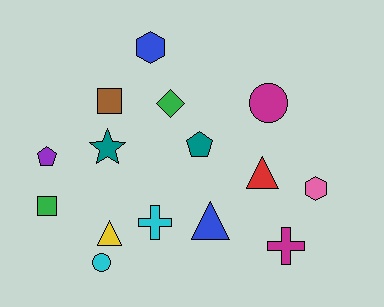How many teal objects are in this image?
There are 2 teal objects.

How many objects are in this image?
There are 15 objects.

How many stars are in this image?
There is 1 star.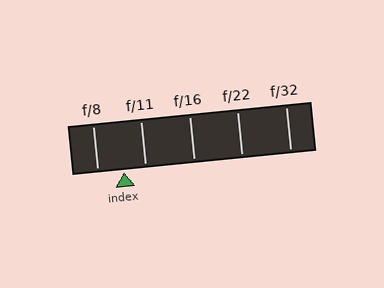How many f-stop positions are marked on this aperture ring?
There are 5 f-stop positions marked.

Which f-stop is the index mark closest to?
The index mark is closest to f/11.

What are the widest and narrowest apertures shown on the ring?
The widest aperture shown is f/8 and the narrowest is f/32.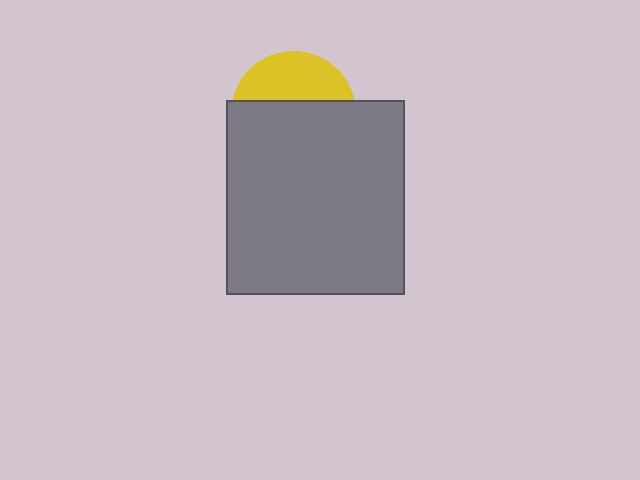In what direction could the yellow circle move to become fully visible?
The yellow circle could move up. That would shift it out from behind the gray rectangle entirely.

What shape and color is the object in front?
The object in front is a gray rectangle.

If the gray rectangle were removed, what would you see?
You would see the complete yellow circle.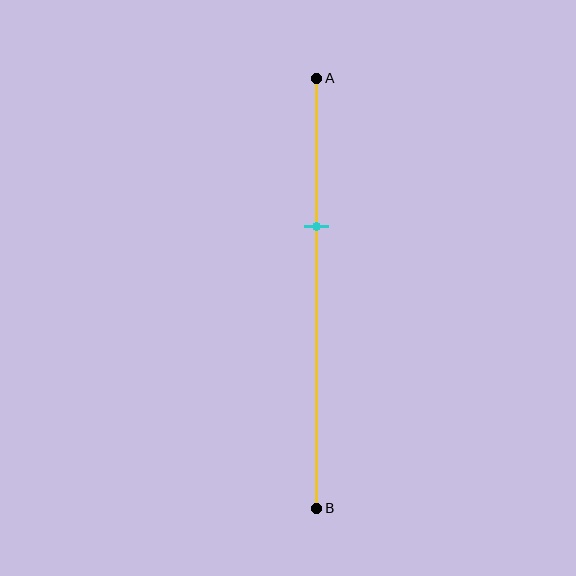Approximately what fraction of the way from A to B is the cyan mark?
The cyan mark is approximately 35% of the way from A to B.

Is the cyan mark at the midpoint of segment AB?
No, the mark is at about 35% from A, not at the 50% midpoint.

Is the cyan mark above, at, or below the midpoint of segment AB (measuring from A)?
The cyan mark is above the midpoint of segment AB.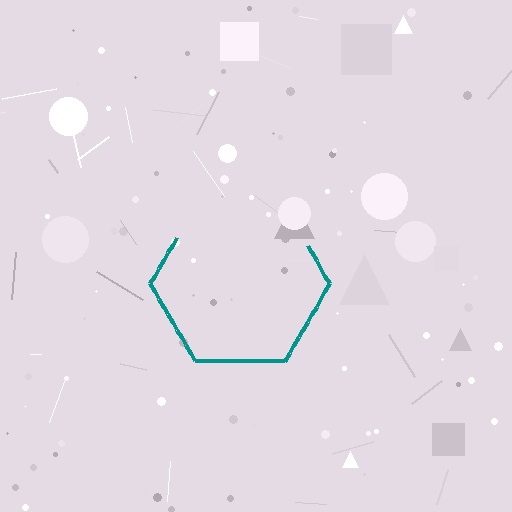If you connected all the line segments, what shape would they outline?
They would outline a hexagon.